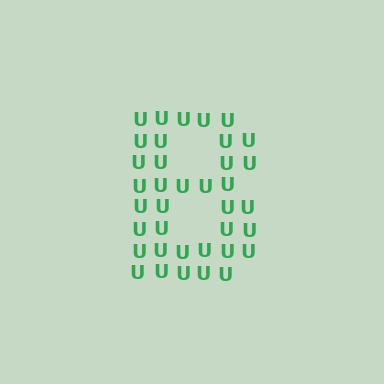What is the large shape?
The large shape is the letter B.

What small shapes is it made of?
It is made of small letter U's.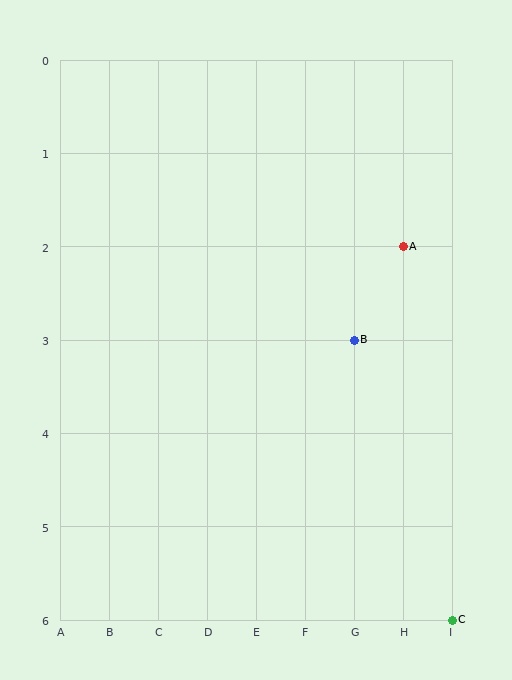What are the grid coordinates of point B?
Point B is at grid coordinates (G, 3).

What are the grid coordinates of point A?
Point A is at grid coordinates (H, 2).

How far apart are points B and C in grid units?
Points B and C are 2 columns and 3 rows apart (about 3.6 grid units diagonally).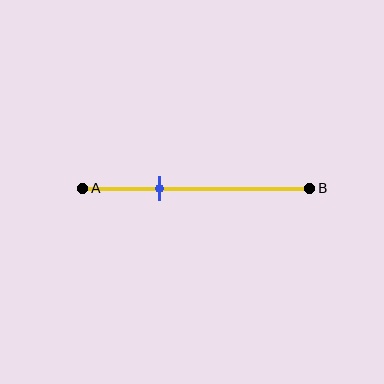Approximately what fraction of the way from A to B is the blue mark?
The blue mark is approximately 35% of the way from A to B.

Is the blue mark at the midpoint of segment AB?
No, the mark is at about 35% from A, not at the 50% midpoint.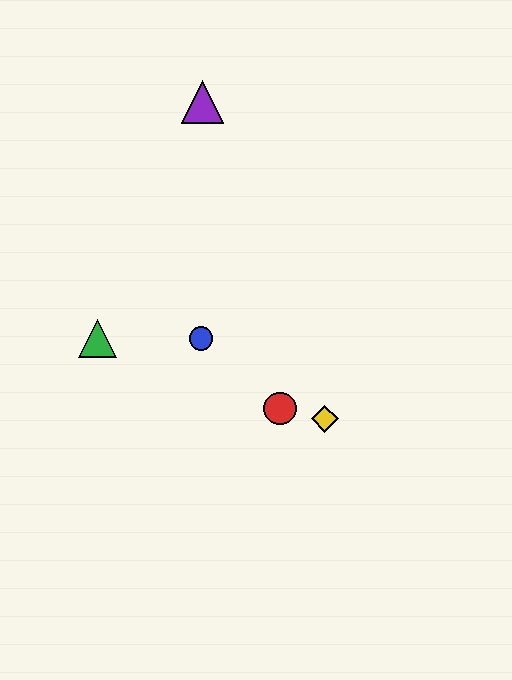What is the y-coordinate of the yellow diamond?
The yellow diamond is at y≈419.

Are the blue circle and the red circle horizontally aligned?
No, the blue circle is at y≈339 and the red circle is at y≈409.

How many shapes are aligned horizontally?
2 shapes (the blue circle, the green triangle) are aligned horizontally.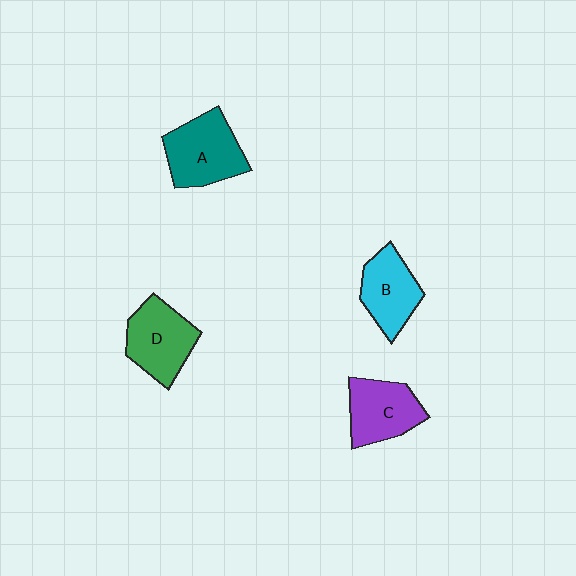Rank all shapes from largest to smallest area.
From largest to smallest: A (teal), D (green), C (purple), B (cyan).